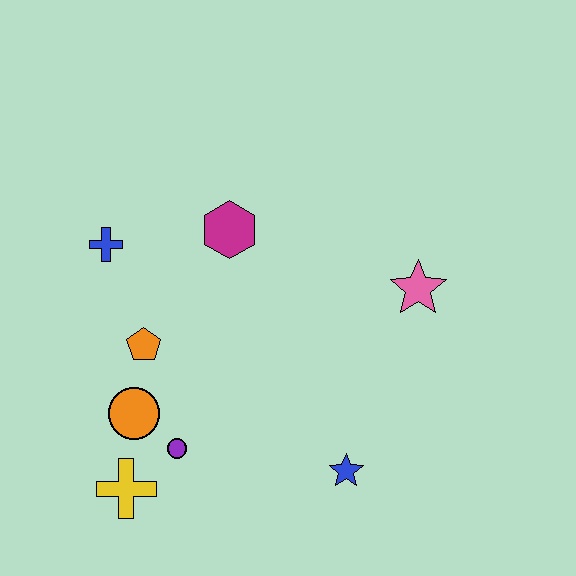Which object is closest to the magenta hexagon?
The blue cross is closest to the magenta hexagon.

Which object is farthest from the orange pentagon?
The pink star is farthest from the orange pentagon.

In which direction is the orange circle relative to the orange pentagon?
The orange circle is below the orange pentagon.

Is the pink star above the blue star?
Yes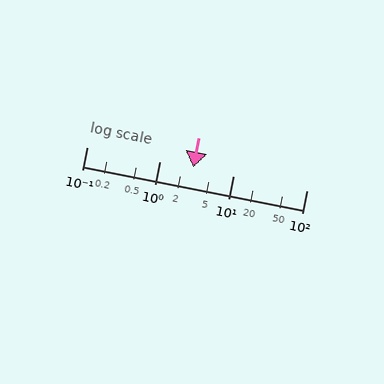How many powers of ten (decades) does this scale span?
The scale spans 3 decades, from 0.1 to 100.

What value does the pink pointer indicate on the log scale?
The pointer indicates approximately 2.8.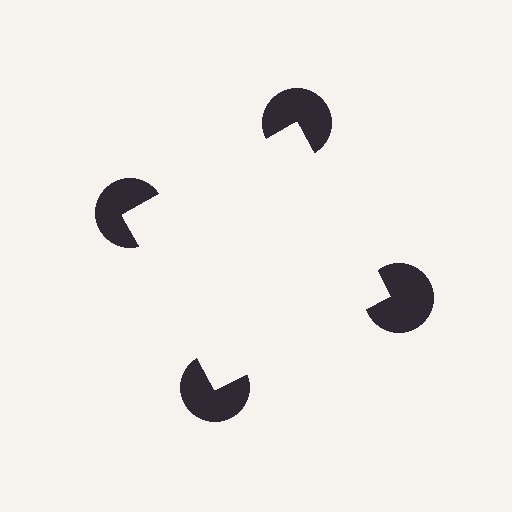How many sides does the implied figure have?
4 sides.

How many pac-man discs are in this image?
There are 4 — one at each vertex of the illusory square.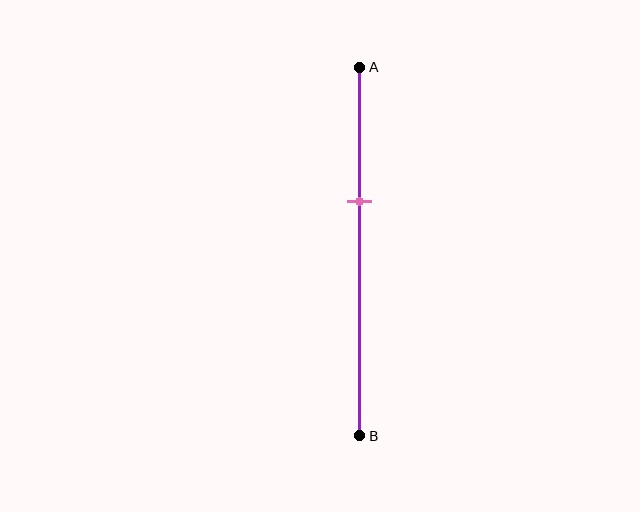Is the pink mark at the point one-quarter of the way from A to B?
No, the mark is at about 35% from A, not at the 25% one-quarter point.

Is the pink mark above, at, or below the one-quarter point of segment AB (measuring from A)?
The pink mark is below the one-quarter point of segment AB.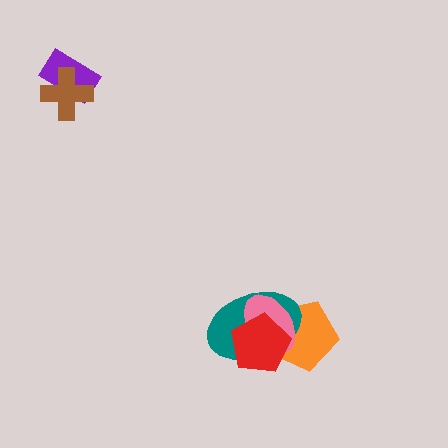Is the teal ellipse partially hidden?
Yes, it is partially covered by another shape.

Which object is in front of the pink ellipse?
The red pentagon is in front of the pink ellipse.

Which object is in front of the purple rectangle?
The brown cross is in front of the purple rectangle.